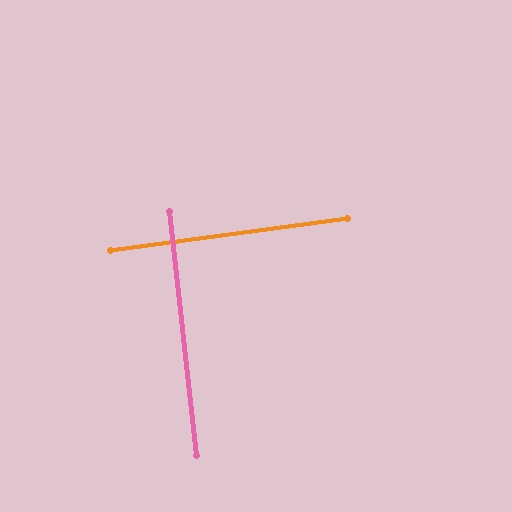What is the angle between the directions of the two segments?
Approximately 89 degrees.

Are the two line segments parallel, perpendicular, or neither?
Perpendicular — they meet at approximately 89°.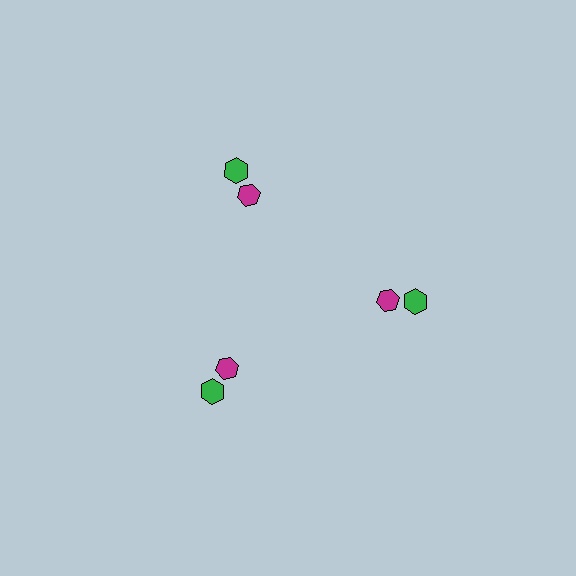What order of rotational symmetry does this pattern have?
This pattern has 3-fold rotational symmetry.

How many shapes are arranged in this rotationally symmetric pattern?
There are 6 shapes, arranged in 3 groups of 2.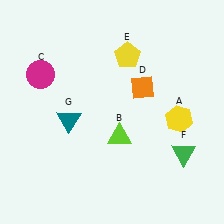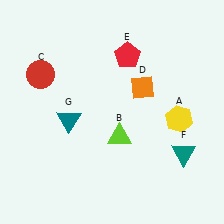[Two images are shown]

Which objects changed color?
C changed from magenta to red. E changed from yellow to red. F changed from green to teal.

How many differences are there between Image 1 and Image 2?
There are 3 differences between the two images.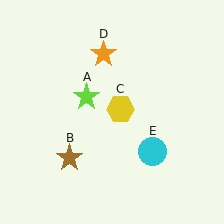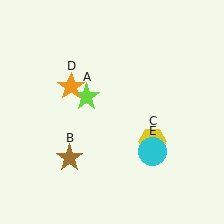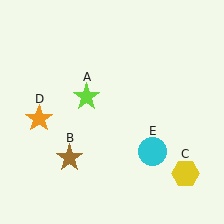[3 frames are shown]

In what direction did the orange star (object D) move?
The orange star (object D) moved down and to the left.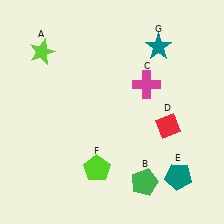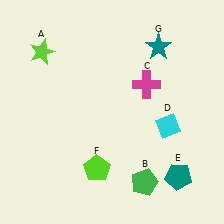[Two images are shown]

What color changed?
The diamond (D) changed from red in Image 1 to cyan in Image 2.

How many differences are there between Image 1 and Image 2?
There is 1 difference between the two images.